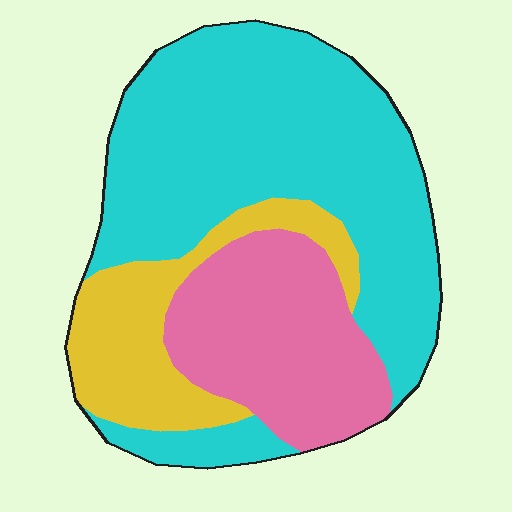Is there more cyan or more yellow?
Cyan.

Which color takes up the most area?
Cyan, at roughly 55%.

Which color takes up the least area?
Yellow, at roughly 20%.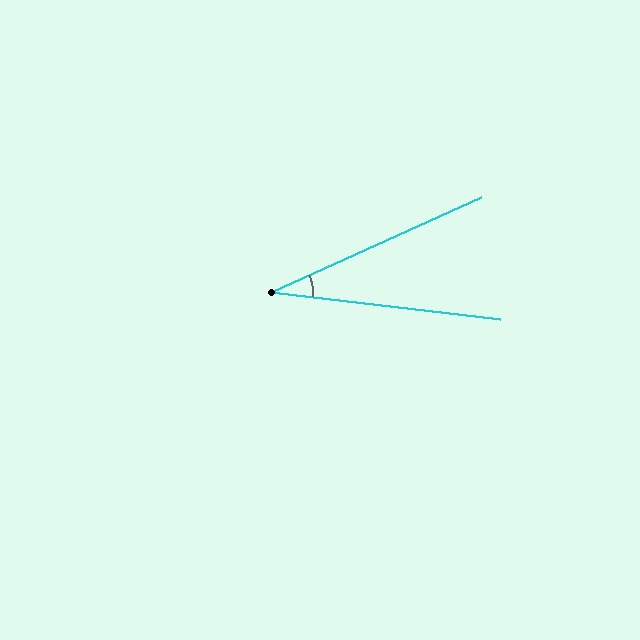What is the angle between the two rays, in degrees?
Approximately 31 degrees.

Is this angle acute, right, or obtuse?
It is acute.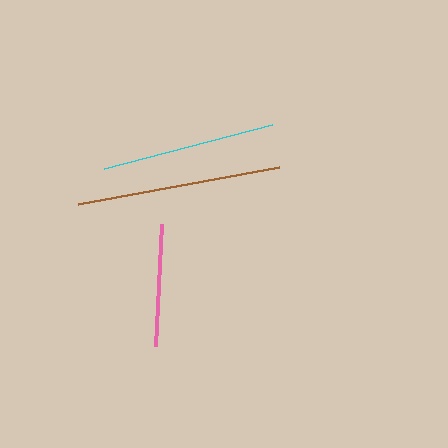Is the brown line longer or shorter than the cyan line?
The brown line is longer than the cyan line.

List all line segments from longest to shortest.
From longest to shortest: brown, cyan, pink.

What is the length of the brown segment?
The brown segment is approximately 204 pixels long.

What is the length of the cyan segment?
The cyan segment is approximately 174 pixels long.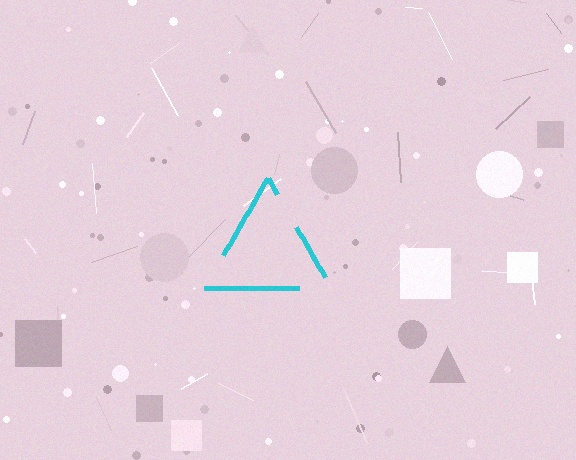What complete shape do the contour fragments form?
The contour fragments form a triangle.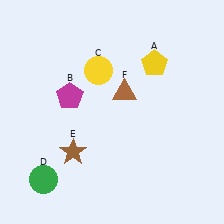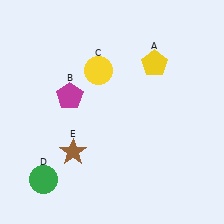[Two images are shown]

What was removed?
The brown triangle (F) was removed in Image 2.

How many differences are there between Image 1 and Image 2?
There is 1 difference between the two images.